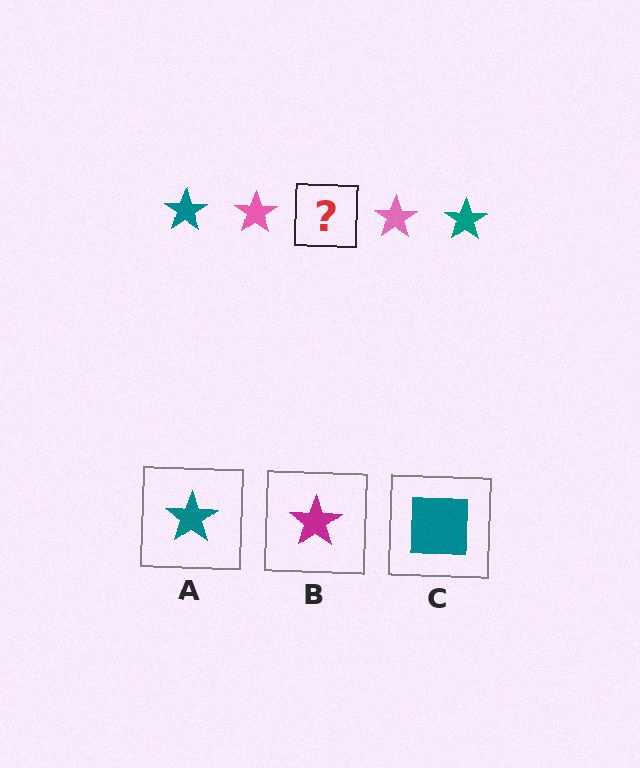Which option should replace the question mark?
Option A.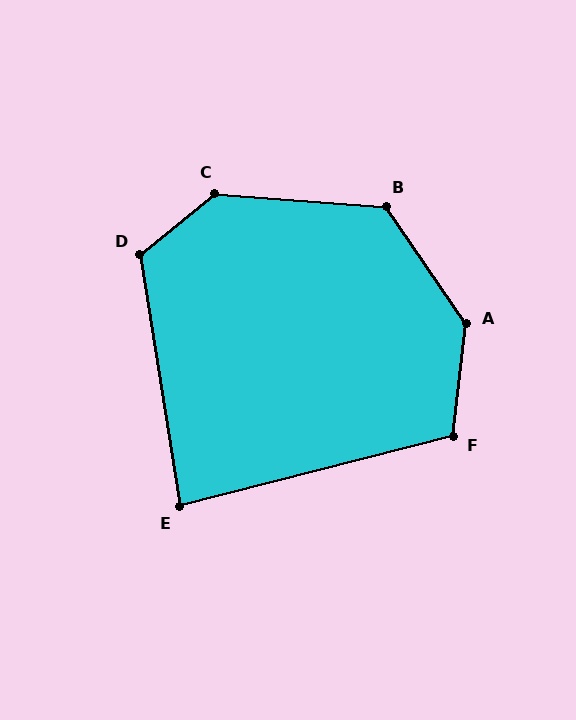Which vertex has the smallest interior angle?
E, at approximately 85 degrees.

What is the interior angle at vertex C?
Approximately 136 degrees (obtuse).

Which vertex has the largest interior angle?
A, at approximately 139 degrees.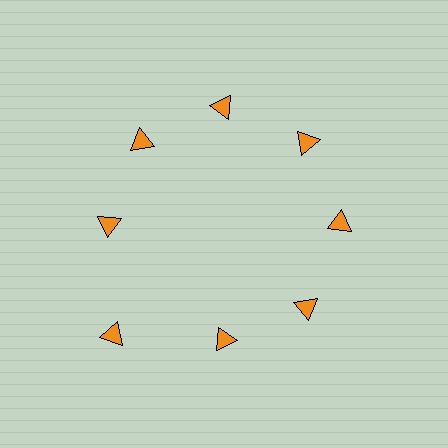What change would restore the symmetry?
The symmetry would be restored by moving it inward, back onto the ring so that all 8 triangles sit at equal angles and equal distance from the center.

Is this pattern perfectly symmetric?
No. The 8 orange triangles are arranged in a ring, but one element near the 8 o'clock position is pushed outward from the center, breaking the 8-fold rotational symmetry.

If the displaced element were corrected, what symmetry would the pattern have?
It would have 8-fold rotational symmetry — the pattern would map onto itself every 45 degrees.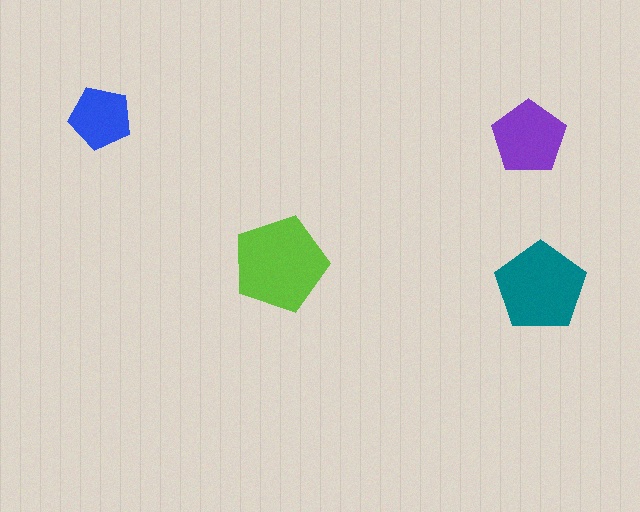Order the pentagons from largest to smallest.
the lime one, the teal one, the purple one, the blue one.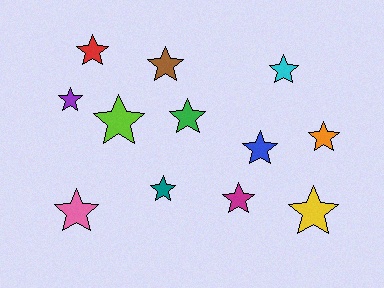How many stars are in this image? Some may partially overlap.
There are 12 stars.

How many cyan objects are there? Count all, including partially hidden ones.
There is 1 cyan object.